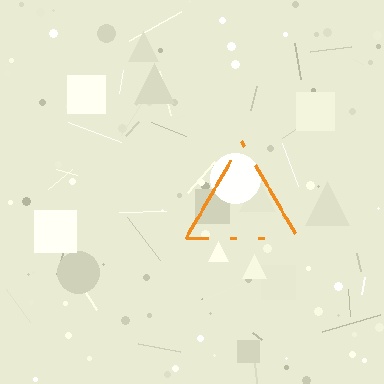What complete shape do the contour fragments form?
The contour fragments form a triangle.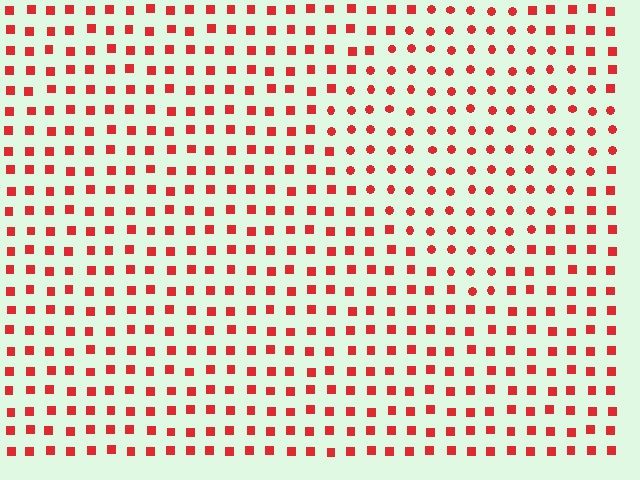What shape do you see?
I see a diamond.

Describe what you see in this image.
The image is filled with small red elements arranged in a uniform grid. A diamond-shaped region contains circles, while the surrounding area contains squares. The boundary is defined purely by the change in element shape.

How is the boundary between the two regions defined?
The boundary is defined by a change in element shape: circles inside vs. squares outside. All elements share the same color and spacing.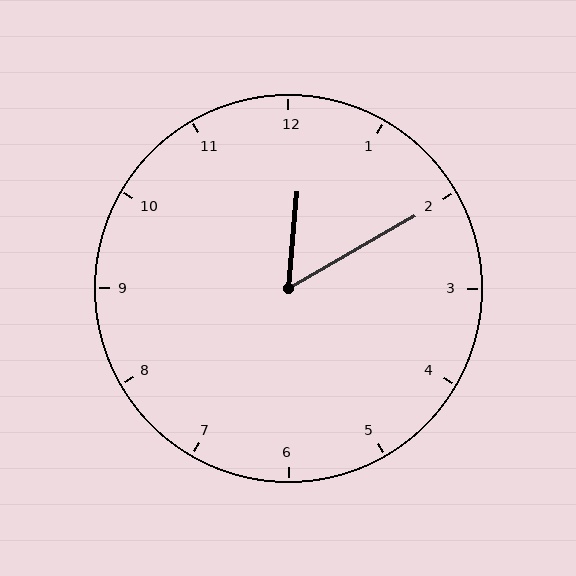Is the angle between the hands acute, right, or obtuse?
It is acute.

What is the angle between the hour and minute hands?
Approximately 55 degrees.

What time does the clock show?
12:10.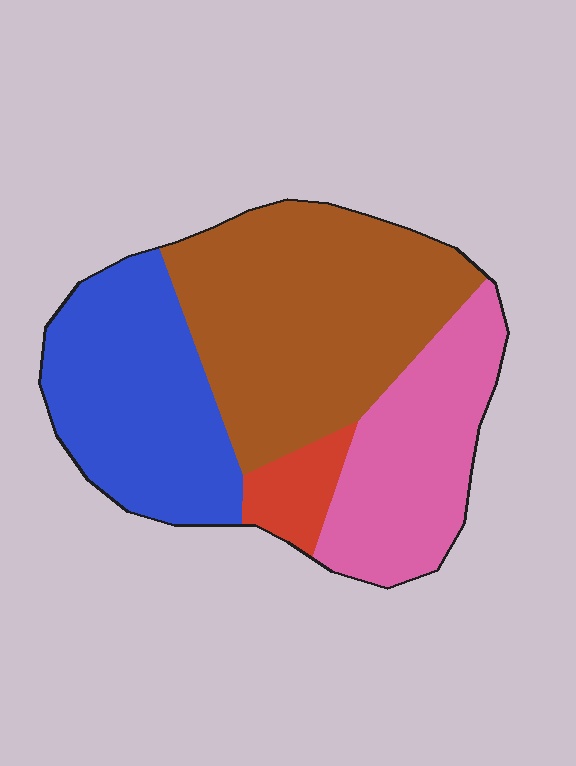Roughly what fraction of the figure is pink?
Pink takes up about one quarter (1/4) of the figure.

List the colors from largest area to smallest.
From largest to smallest: brown, blue, pink, red.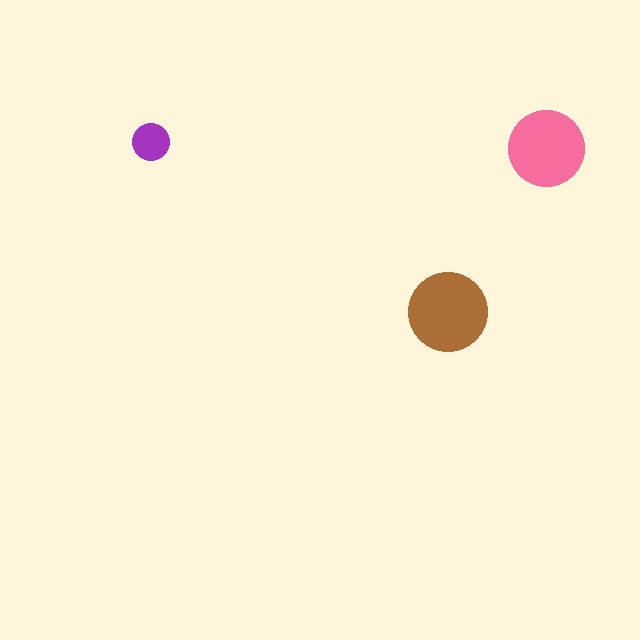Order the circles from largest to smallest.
the brown one, the pink one, the purple one.